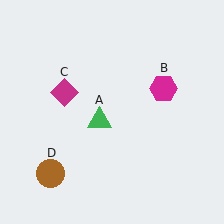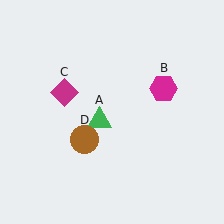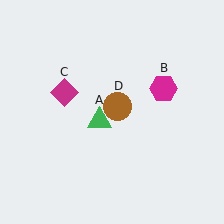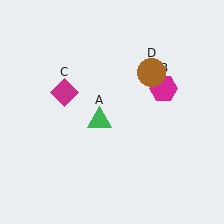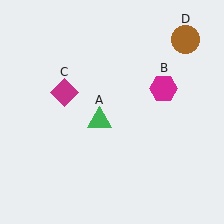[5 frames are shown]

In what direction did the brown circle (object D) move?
The brown circle (object D) moved up and to the right.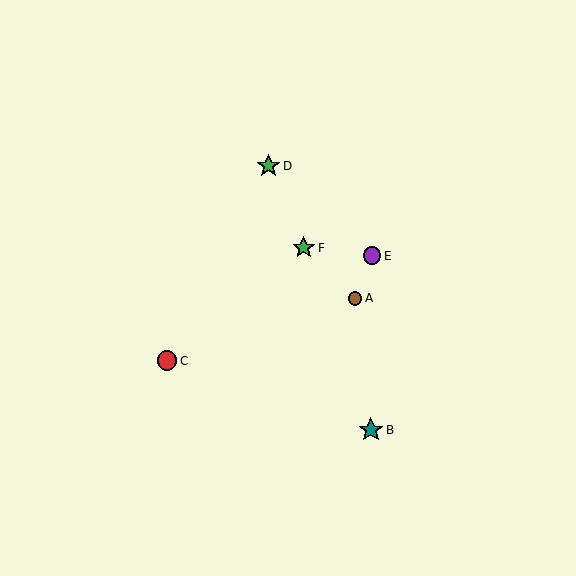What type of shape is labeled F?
Shape F is a green star.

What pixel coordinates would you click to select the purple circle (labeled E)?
Click at (372, 256) to select the purple circle E.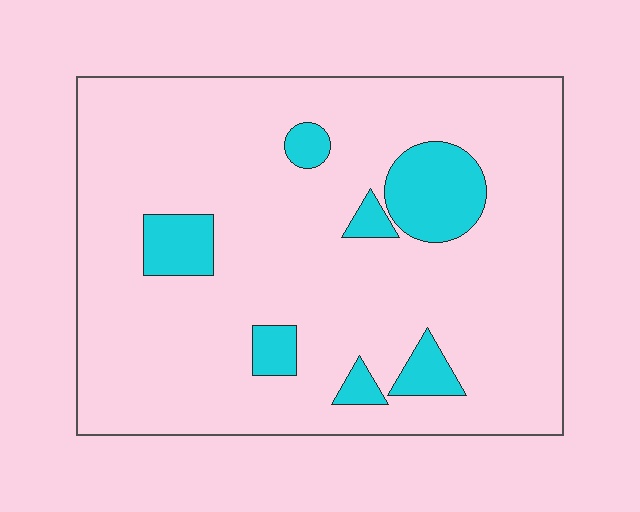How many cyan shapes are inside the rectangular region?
7.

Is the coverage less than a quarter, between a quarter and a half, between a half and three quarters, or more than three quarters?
Less than a quarter.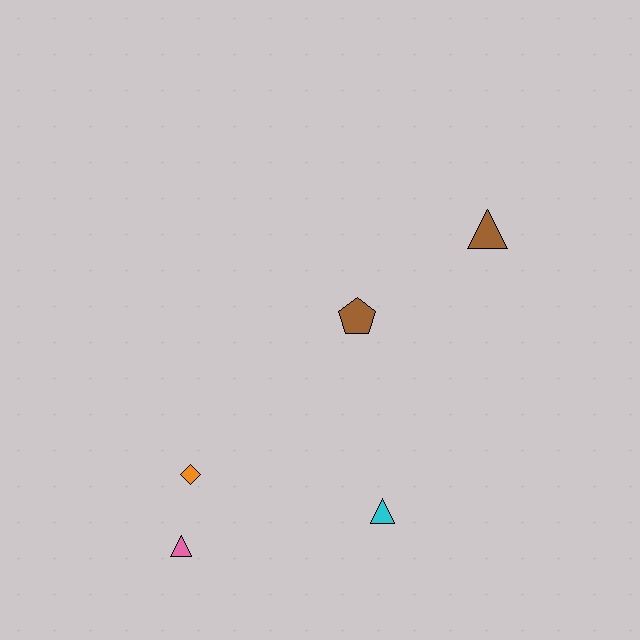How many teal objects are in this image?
There are no teal objects.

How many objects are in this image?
There are 5 objects.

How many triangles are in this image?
There are 3 triangles.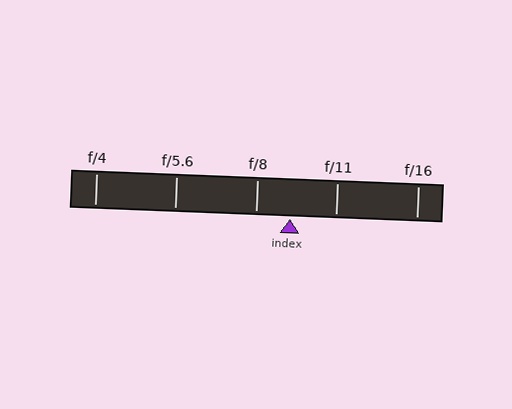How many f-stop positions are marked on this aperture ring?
There are 5 f-stop positions marked.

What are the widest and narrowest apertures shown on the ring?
The widest aperture shown is f/4 and the narrowest is f/16.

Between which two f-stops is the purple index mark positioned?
The index mark is between f/8 and f/11.